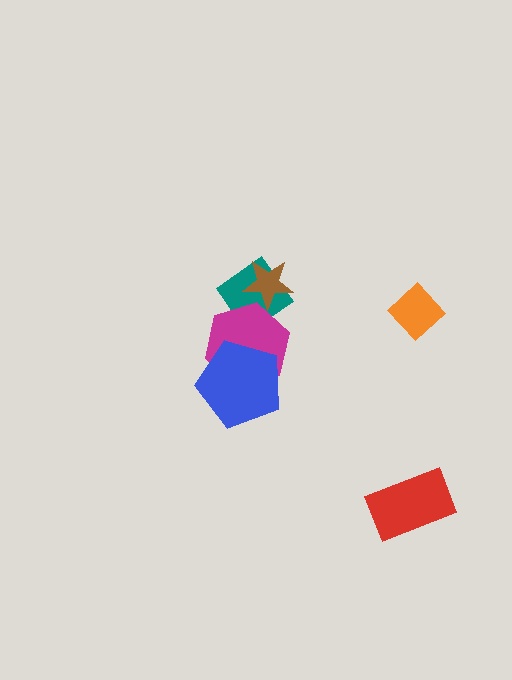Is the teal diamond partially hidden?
Yes, it is partially covered by another shape.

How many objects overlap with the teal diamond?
2 objects overlap with the teal diamond.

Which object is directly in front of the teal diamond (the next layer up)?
The magenta hexagon is directly in front of the teal diamond.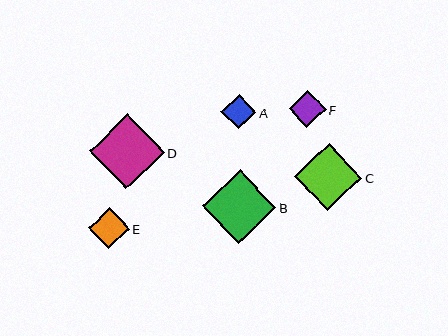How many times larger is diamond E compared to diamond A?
Diamond E is approximately 1.2 times the size of diamond A.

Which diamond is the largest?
Diamond D is the largest with a size of approximately 75 pixels.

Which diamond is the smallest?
Diamond A is the smallest with a size of approximately 35 pixels.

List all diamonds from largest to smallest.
From largest to smallest: D, B, C, E, F, A.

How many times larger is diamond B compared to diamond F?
Diamond B is approximately 2.0 times the size of diamond F.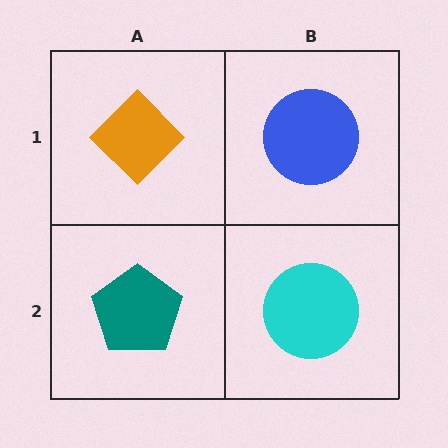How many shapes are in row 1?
2 shapes.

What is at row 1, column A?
An orange diamond.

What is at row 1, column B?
A blue circle.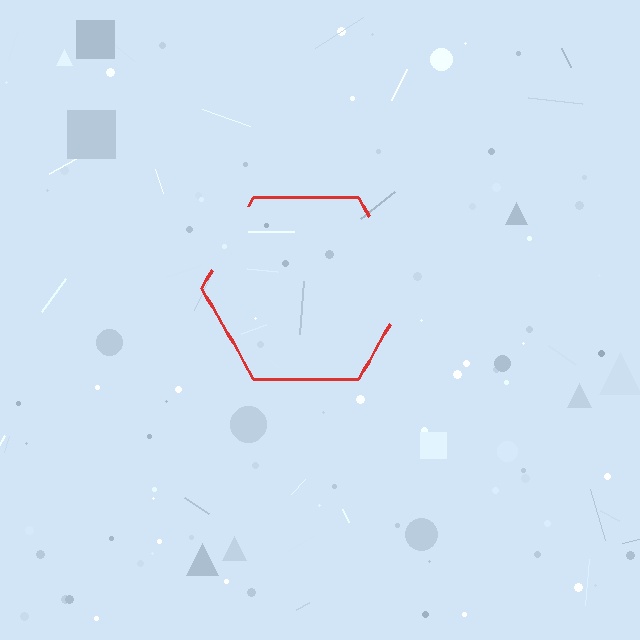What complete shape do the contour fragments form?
The contour fragments form a hexagon.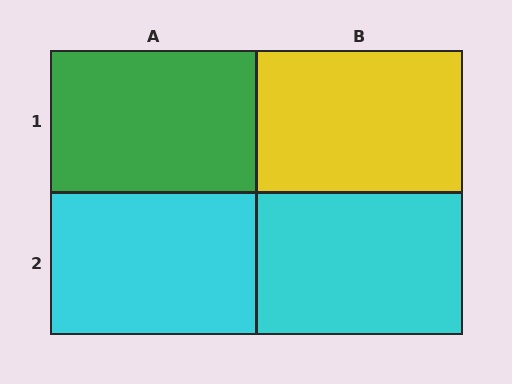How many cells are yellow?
1 cell is yellow.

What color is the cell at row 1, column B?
Yellow.